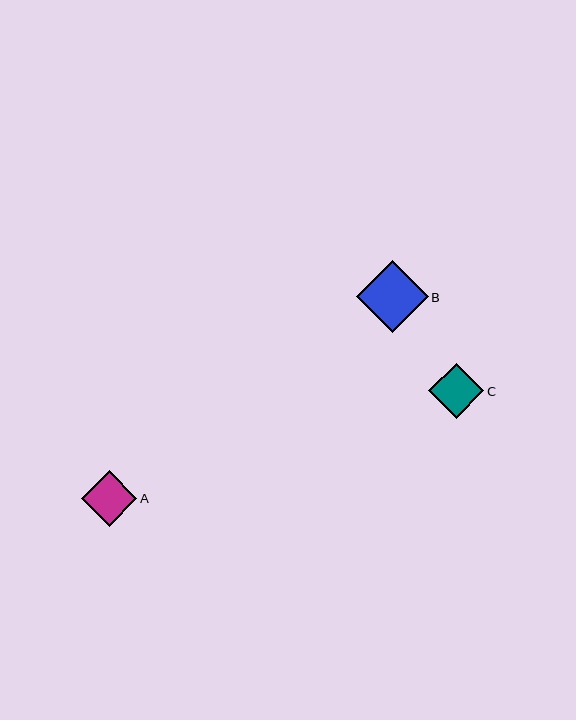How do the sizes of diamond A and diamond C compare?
Diamond A and diamond C are approximately the same size.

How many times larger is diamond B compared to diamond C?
Diamond B is approximately 1.3 times the size of diamond C.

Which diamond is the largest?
Diamond B is the largest with a size of approximately 72 pixels.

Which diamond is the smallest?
Diamond C is the smallest with a size of approximately 55 pixels.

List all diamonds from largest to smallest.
From largest to smallest: B, A, C.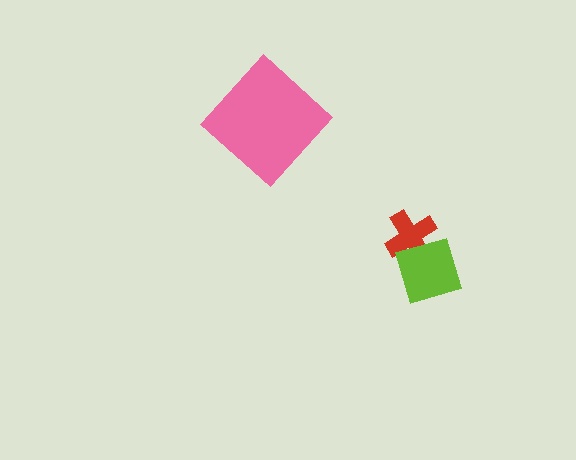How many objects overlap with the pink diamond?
0 objects overlap with the pink diamond.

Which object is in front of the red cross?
The lime diamond is in front of the red cross.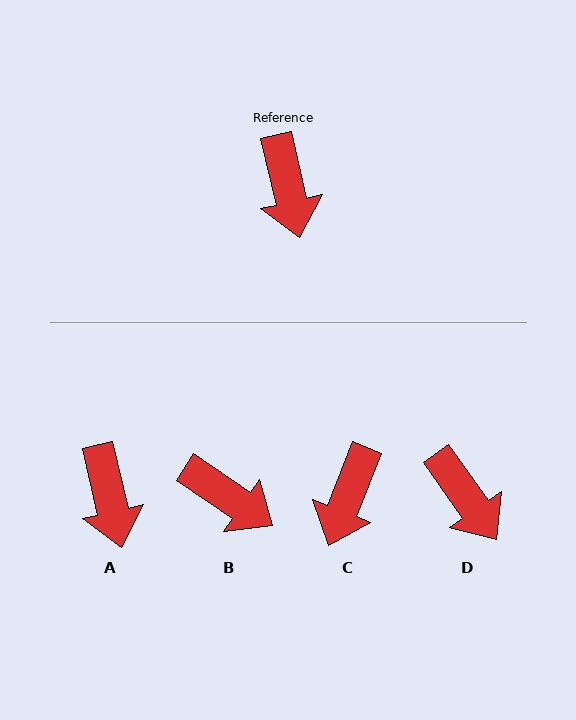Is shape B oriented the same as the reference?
No, it is off by about 43 degrees.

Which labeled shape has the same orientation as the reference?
A.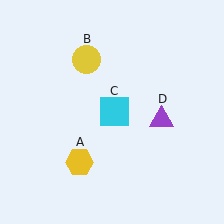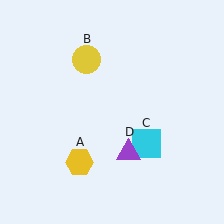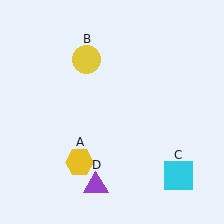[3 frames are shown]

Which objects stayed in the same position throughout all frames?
Yellow hexagon (object A) and yellow circle (object B) remained stationary.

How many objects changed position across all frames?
2 objects changed position: cyan square (object C), purple triangle (object D).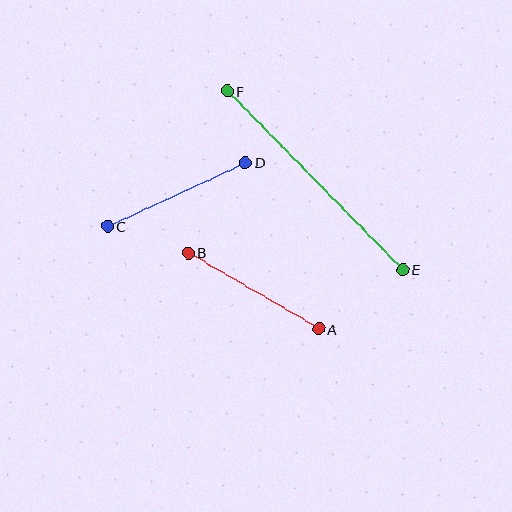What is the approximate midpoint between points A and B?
The midpoint is at approximately (253, 291) pixels.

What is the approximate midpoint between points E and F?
The midpoint is at approximately (315, 180) pixels.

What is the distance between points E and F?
The distance is approximately 250 pixels.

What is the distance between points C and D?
The distance is approximately 152 pixels.